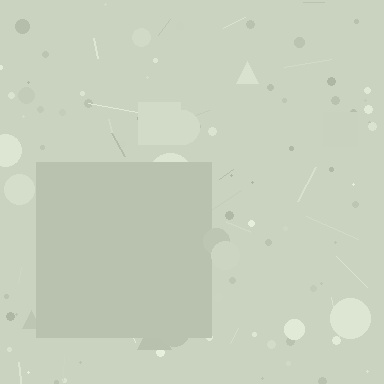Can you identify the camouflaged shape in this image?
The camouflaged shape is a square.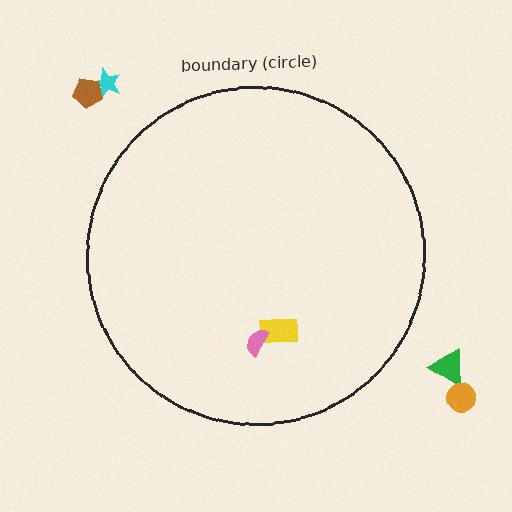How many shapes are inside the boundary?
2 inside, 4 outside.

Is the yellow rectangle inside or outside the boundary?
Inside.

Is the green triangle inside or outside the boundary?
Outside.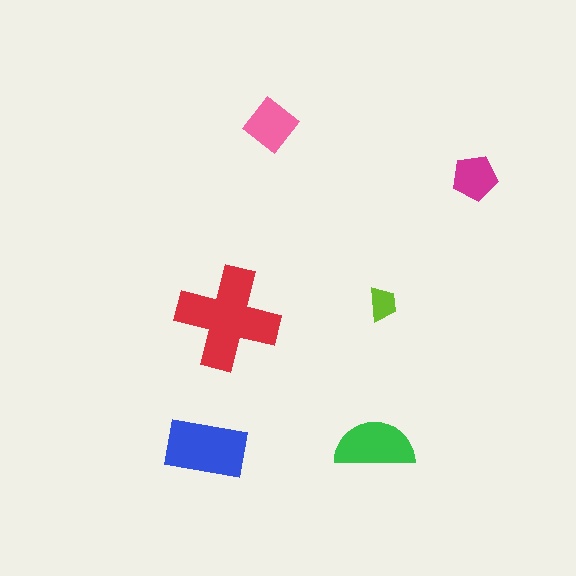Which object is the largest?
The red cross.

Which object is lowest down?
The blue rectangle is bottommost.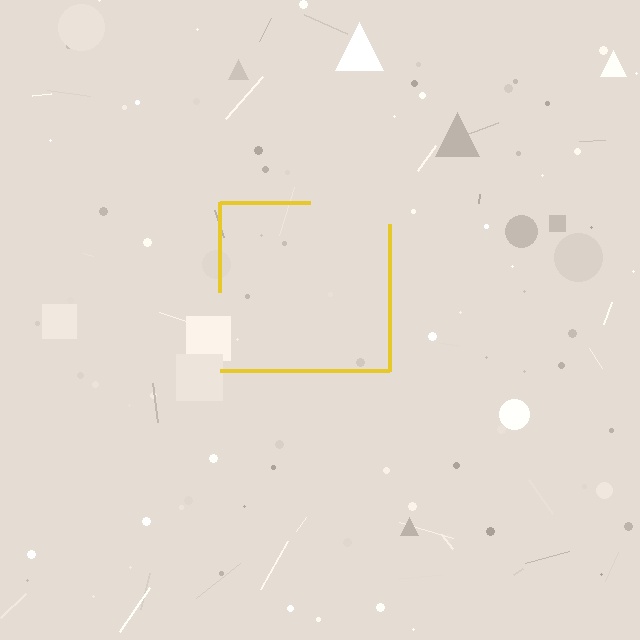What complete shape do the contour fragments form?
The contour fragments form a square.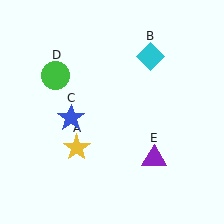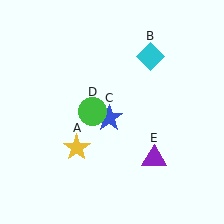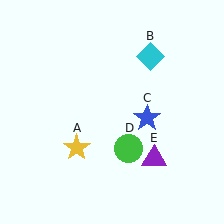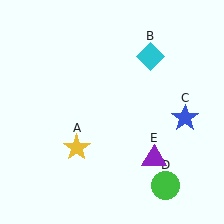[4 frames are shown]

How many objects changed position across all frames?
2 objects changed position: blue star (object C), green circle (object D).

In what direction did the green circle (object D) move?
The green circle (object D) moved down and to the right.